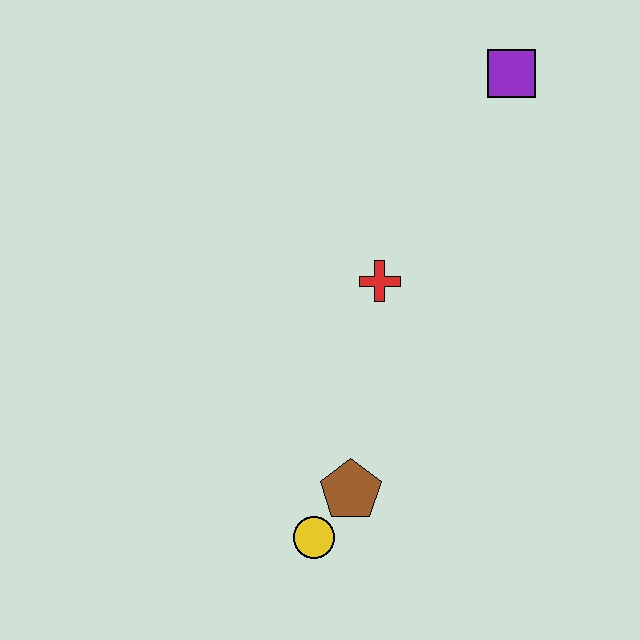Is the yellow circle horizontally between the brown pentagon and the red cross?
No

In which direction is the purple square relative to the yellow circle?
The purple square is above the yellow circle.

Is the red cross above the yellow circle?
Yes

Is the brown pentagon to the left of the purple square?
Yes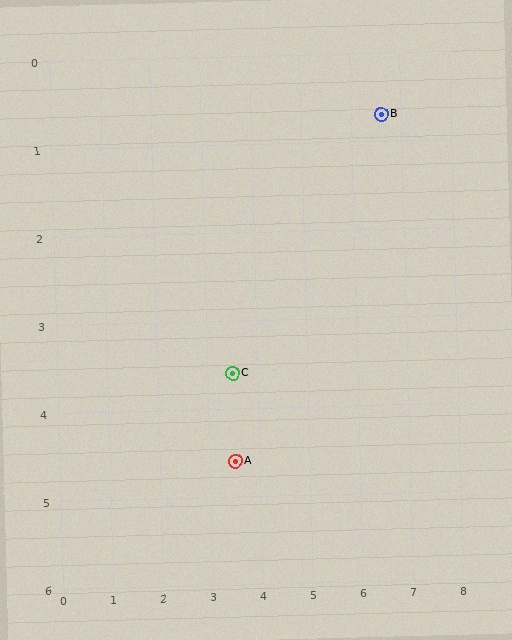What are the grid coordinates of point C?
Point C is at approximately (3.5, 3.6).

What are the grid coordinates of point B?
Point B is at approximately (6.6, 0.7).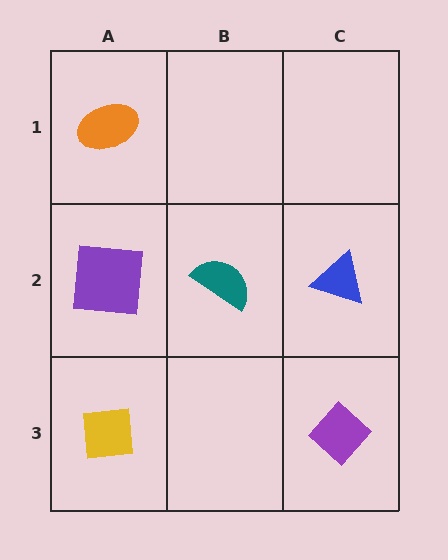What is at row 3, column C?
A purple diamond.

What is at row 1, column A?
An orange ellipse.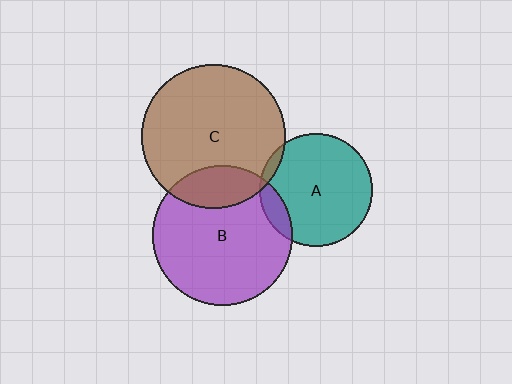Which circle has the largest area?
Circle C (brown).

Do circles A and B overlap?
Yes.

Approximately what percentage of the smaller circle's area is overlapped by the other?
Approximately 10%.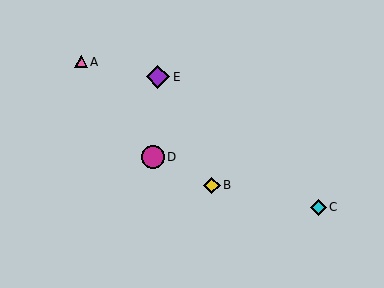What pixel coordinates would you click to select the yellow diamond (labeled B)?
Click at (212, 185) to select the yellow diamond B.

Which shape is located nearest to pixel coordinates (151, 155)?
The magenta circle (labeled D) at (153, 157) is nearest to that location.